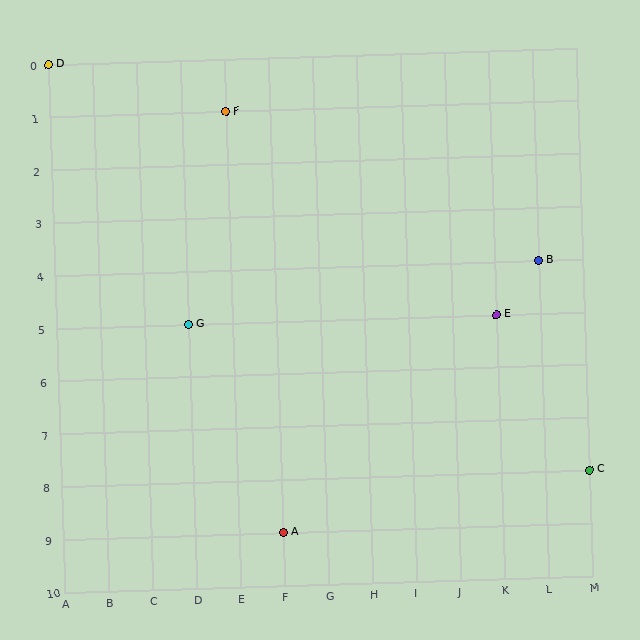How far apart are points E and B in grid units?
Points E and B are 1 column and 1 row apart (about 1.4 grid units diagonally).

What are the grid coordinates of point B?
Point B is at grid coordinates (L, 4).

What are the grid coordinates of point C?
Point C is at grid coordinates (M, 8).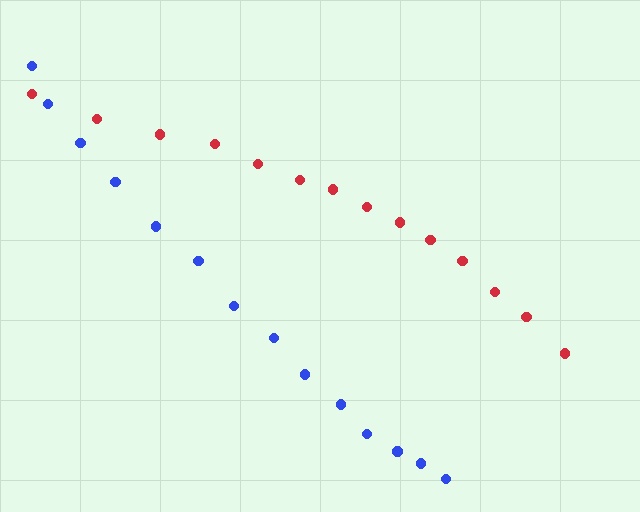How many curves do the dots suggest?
There are 2 distinct paths.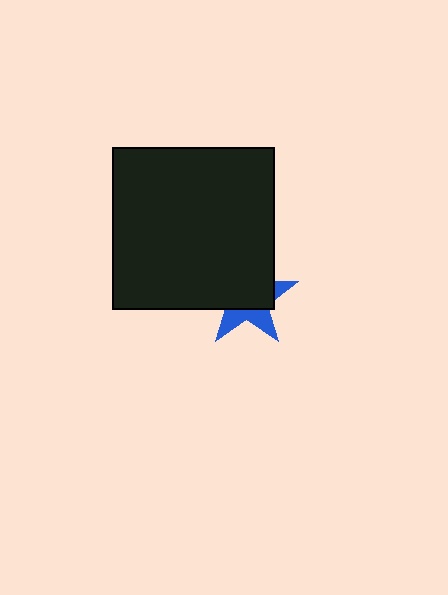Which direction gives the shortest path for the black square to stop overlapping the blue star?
Moving toward the upper-left gives the shortest separation.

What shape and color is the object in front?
The object in front is a black square.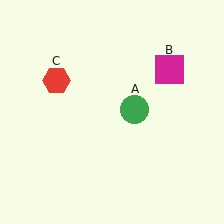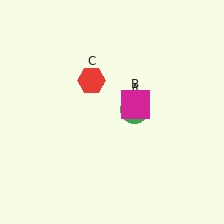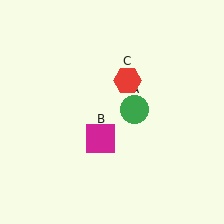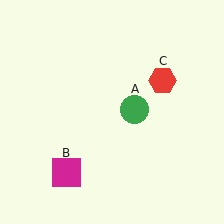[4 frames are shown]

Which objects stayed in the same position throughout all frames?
Green circle (object A) remained stationary.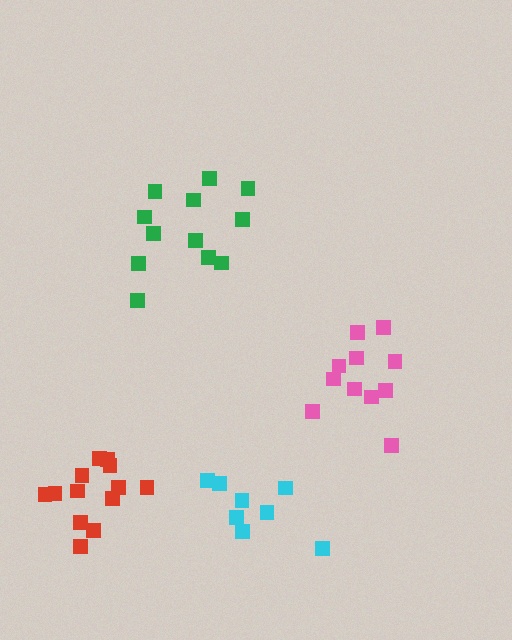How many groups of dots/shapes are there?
There are 4 groups.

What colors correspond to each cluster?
The clusters are colored: cyan, green, pink, red.